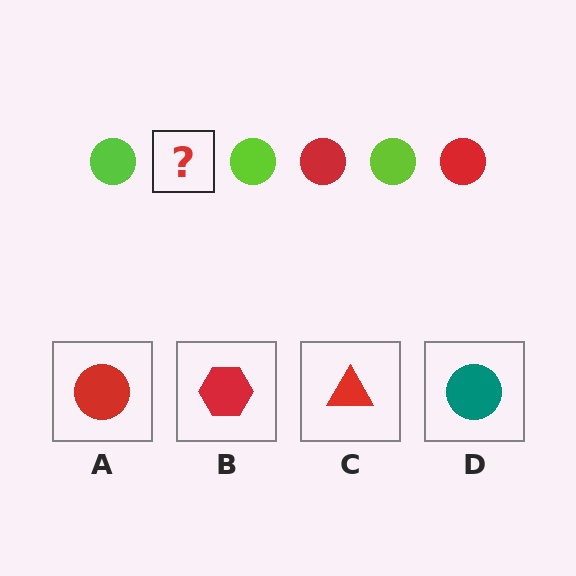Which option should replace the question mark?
Option A.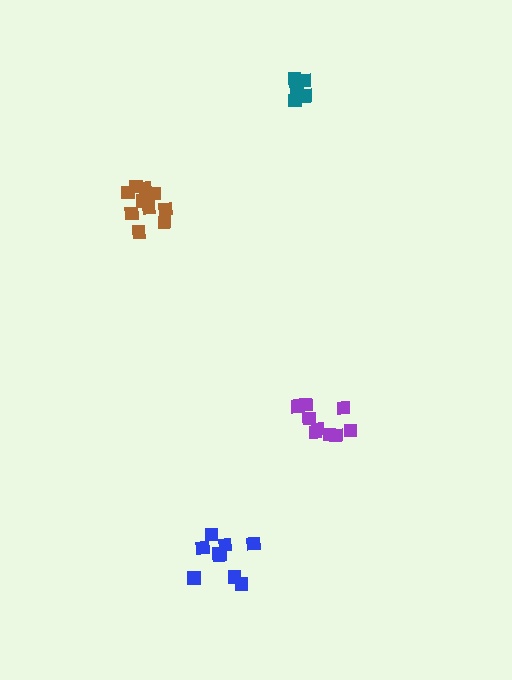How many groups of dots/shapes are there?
There are 4 groups.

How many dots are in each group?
Group 1: 9 dots, Group 2: 10 dots, Group 3: 9 dots, Group 4: 5 dots (33 total).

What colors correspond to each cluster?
The clusters are colored: purple, brown, blue, teal.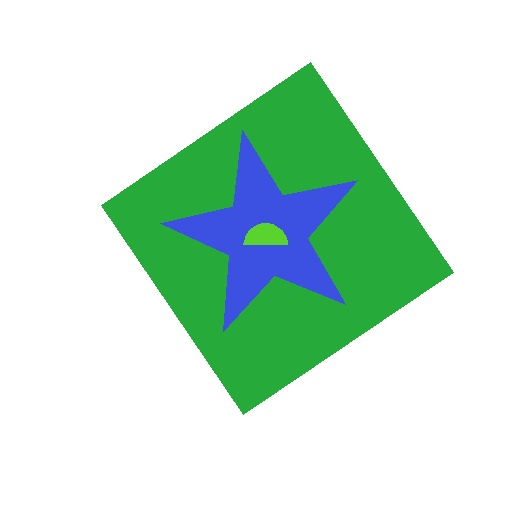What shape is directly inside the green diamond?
The blue star.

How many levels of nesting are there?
3.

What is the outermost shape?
The green diamond.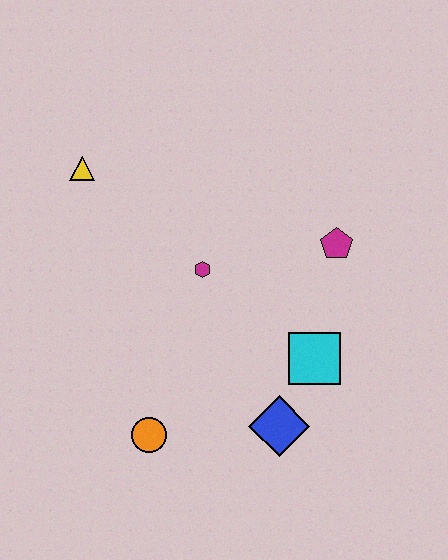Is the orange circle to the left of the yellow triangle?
No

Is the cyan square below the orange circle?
No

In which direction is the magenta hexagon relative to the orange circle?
The magenta hexagon is above the orange circle.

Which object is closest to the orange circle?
The blue diamond is closest to the orange circle.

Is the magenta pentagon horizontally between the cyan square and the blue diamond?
No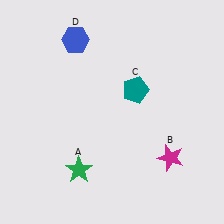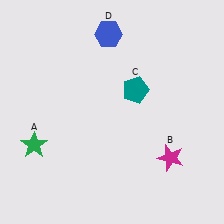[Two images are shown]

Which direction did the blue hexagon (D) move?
The blue hexagon (D) moved right.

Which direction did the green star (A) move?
The green star (A) moved left.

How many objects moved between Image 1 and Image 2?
2 objects moved between the two images.